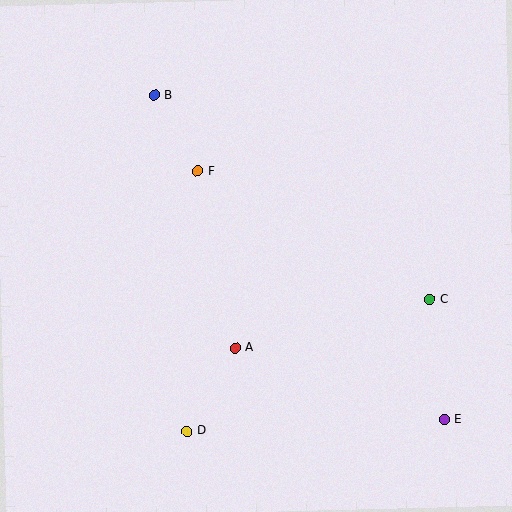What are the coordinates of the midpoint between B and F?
The midpoint between B and F is at (176, 133).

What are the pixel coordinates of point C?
Point C is at (430, 299).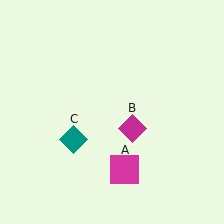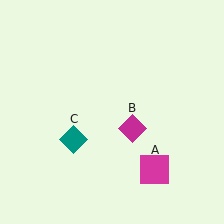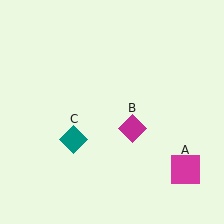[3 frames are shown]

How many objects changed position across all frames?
1 object changed position: magenta square (object A).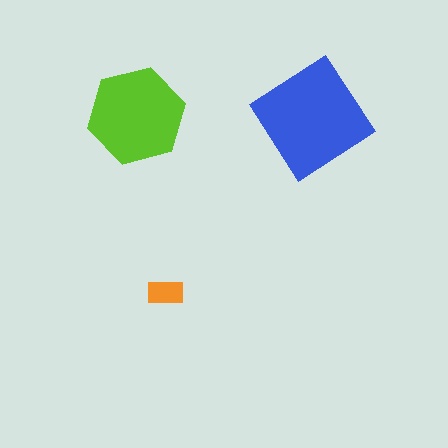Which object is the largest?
The blue diamond.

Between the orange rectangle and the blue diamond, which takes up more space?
The blue diamond.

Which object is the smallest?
The orange rectangle.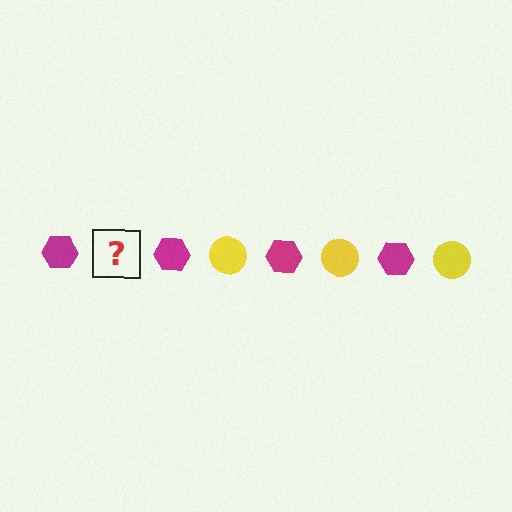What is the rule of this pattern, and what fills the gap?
The rule is that the pattern alternates between magenta hexagon and yellow circle. The gap should be filled with a yellow circle.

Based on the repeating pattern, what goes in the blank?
The blank should be a yellow circle.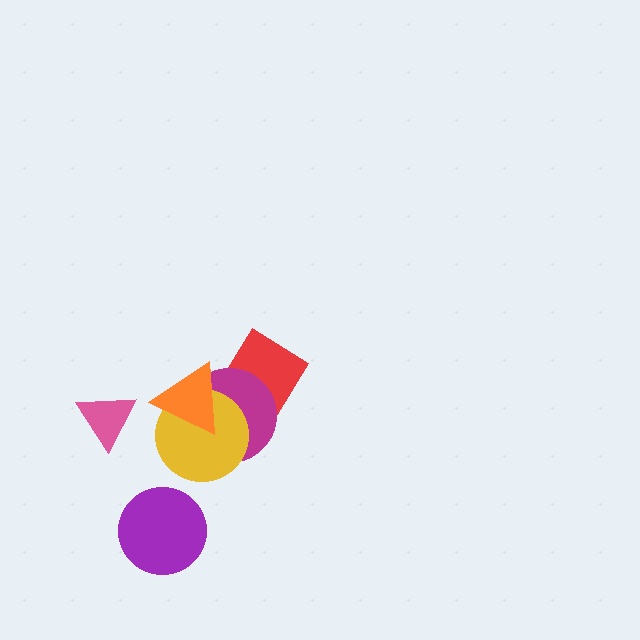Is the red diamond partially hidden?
Yes, it is partially covered by another shape.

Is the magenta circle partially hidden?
Yes, it is partially covered by another shape.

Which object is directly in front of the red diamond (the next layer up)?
The magenta circle is directly in front of the red diamond.